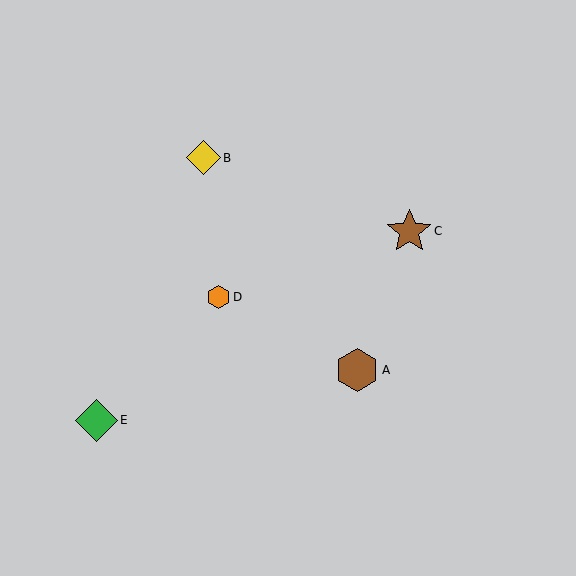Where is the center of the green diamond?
The center of the green diamond is at (97, 420).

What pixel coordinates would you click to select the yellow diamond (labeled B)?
Click at (203, 158) to select the yellow diamond B.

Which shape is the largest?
The brown star (labeled C) is the largest.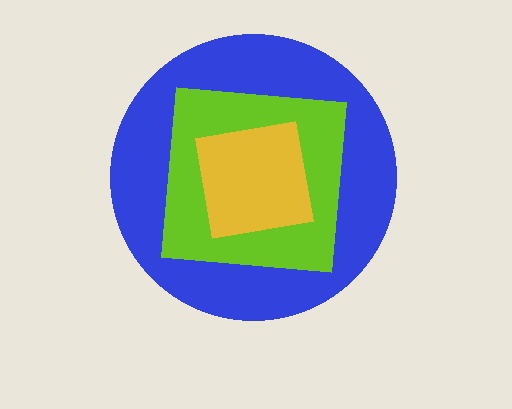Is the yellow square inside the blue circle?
Yes.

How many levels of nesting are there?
3.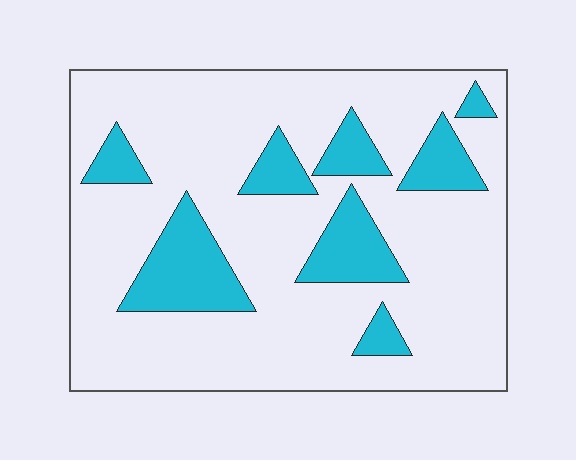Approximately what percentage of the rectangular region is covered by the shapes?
Approximately 20%.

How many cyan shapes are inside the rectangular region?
8.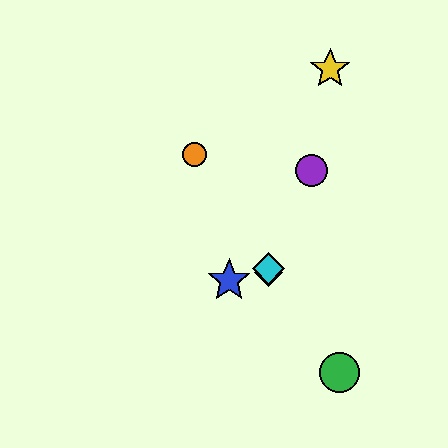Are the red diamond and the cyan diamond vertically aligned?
Yes, both are at x≈269.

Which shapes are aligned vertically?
The red diamond, the cyan diamond are aligned vertically.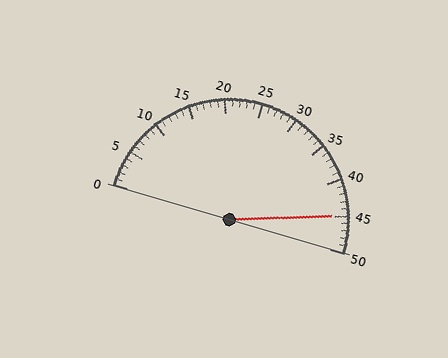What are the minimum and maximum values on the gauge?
The gauge ranges from 0 to 50.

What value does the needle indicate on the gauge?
The needle indicates approximately 45.